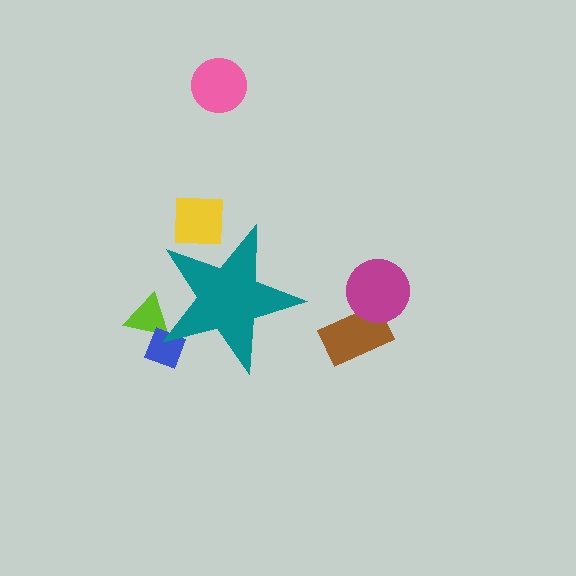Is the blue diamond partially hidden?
Yes, the blue diamond is partially hidden behind the teal star.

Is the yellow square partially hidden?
Yes, the yellow square is partially hidden behind the teal star.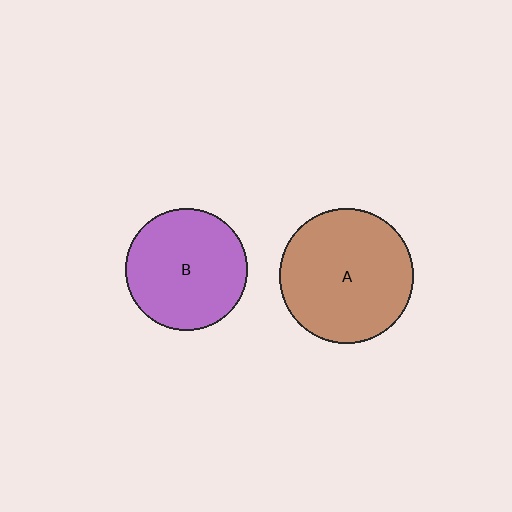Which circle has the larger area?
Circle A (brown).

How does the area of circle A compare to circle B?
Approximately 1.2 times.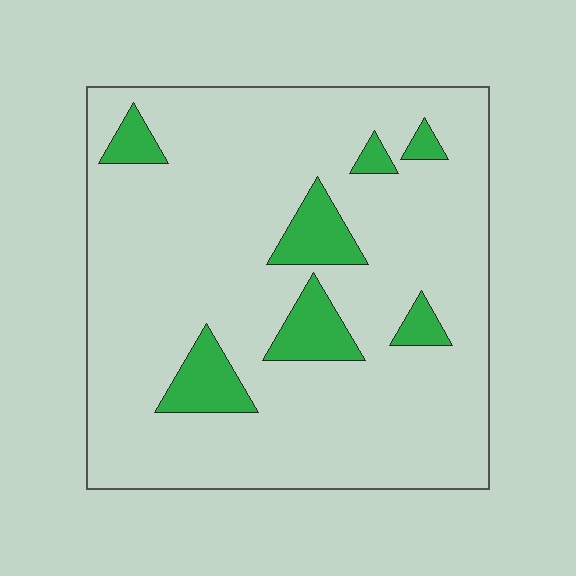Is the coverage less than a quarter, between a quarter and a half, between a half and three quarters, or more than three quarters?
Less than a quarter.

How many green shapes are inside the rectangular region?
7.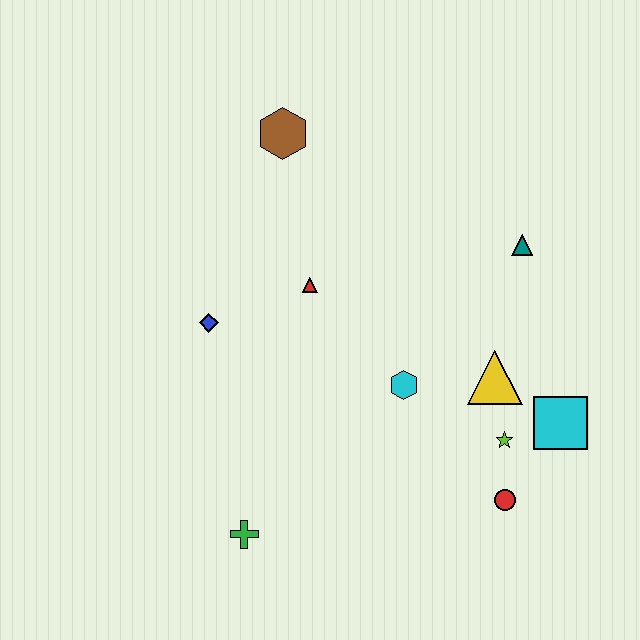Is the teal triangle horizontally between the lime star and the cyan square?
Yes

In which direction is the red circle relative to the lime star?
The red circle is below the lime star.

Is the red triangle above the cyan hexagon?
Yes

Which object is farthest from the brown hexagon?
The red circle is farthest from the brown hexagon.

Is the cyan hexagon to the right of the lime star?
No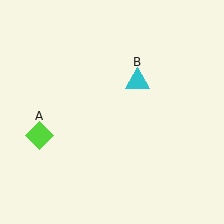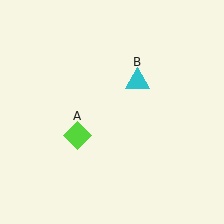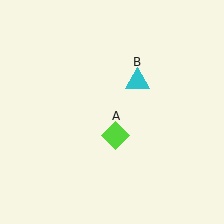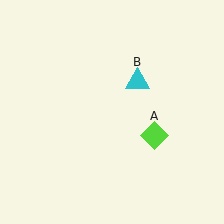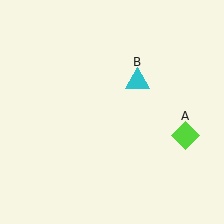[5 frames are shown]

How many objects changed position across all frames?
1 object changed position: lime diamond (object A).